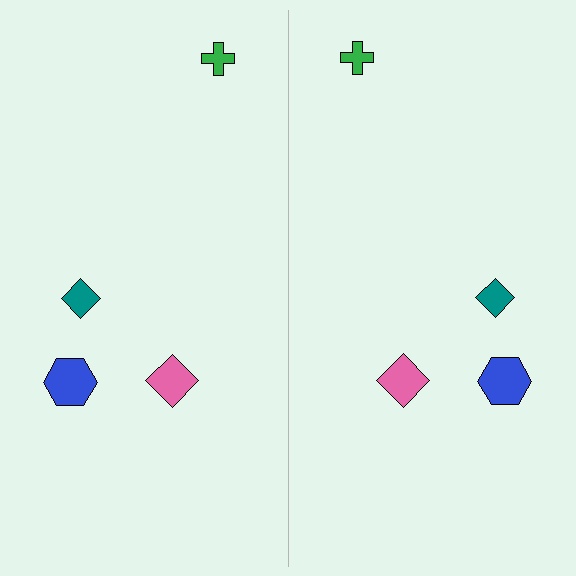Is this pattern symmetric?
Yes, this pattern has bilateral (reflection) symmetry.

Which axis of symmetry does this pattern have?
The pattern has a vertical axis of symmetry running through the center of the image.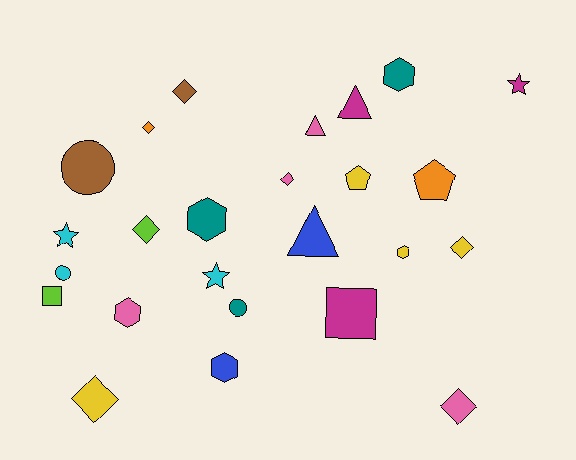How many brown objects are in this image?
There are 2 brown objects.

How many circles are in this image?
There are 3 circles.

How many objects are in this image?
There are 25 objects.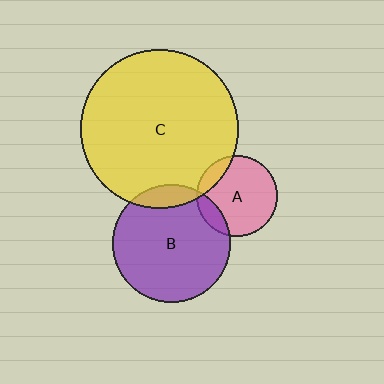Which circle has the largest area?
Circle C (yellow).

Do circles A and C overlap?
Yes.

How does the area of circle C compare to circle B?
Approximately 1.8 times.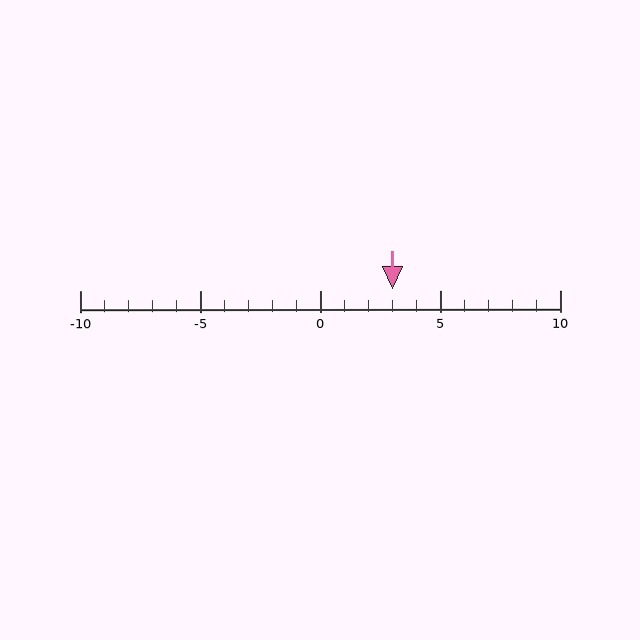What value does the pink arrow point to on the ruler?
The pink arrow points to approximately 3.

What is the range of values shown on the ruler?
The ruler shows values from -10 to 10.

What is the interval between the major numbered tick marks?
The major tick marks are spaced 5 units apart.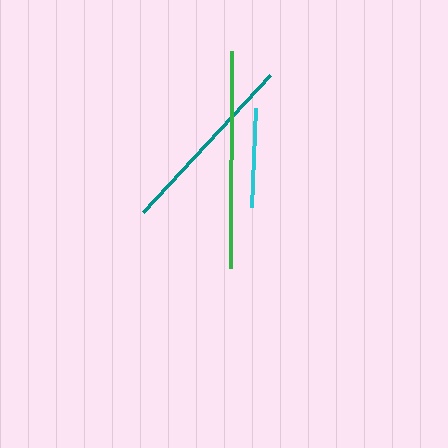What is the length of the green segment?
The green segment is approximately 217 pixels long.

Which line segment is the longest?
The green line is the longest at approximately 217 pixels.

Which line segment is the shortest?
The cyan line is the shortest at approximately 100 pixels.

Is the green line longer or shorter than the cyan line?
The green line is longer than the cyan line.